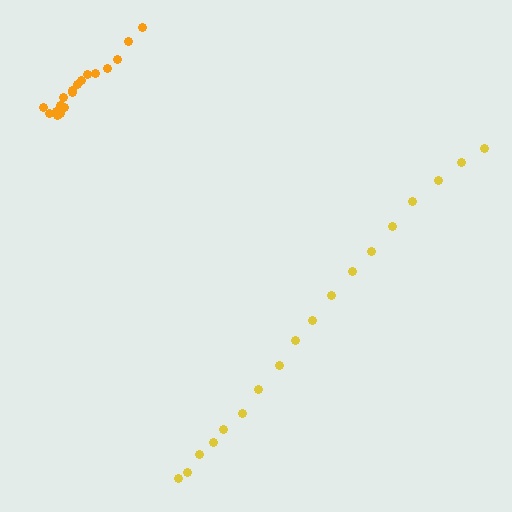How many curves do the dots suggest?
There are 2 distinct paths.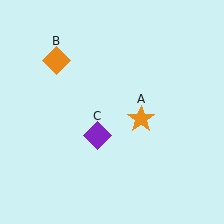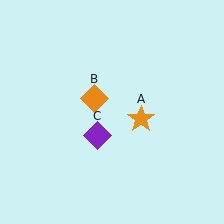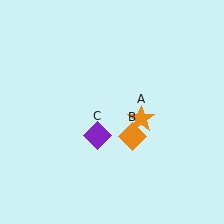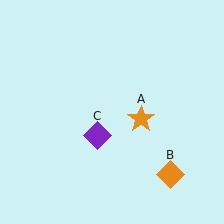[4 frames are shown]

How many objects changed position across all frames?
1 object changed position: orange diamond (object B).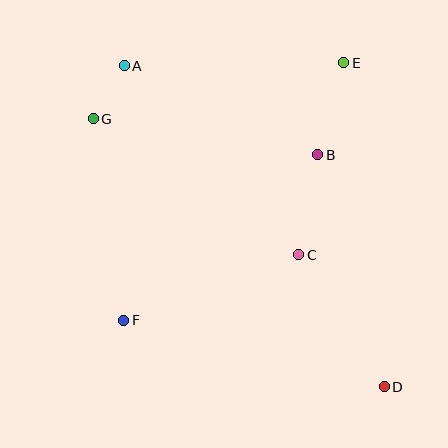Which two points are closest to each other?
Points A and G are closest to each other.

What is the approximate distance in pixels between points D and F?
The distance between D and F is approximately 269 pixels.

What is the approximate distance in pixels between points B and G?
The distance between B and G is approximately 227 pixels.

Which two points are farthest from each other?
Points A and D are farthest from each other.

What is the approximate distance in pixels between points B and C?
The distance between B and C is approximately 102 pixels.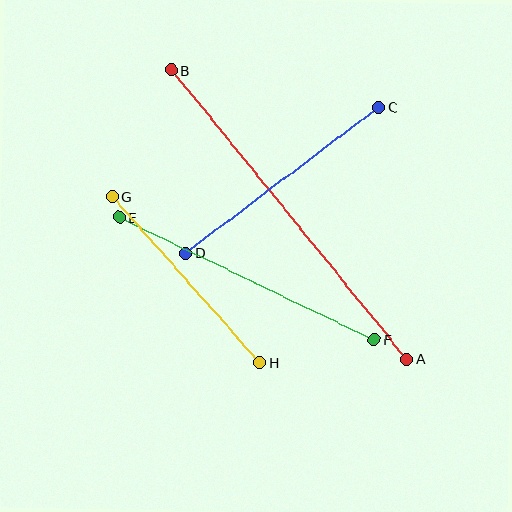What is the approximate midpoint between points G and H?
The midpoint is at approximately (186, 280) pixels.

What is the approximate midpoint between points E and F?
The midpoint is at approximately (247, 279) pixels.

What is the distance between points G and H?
The distance is approximately 222 pixels.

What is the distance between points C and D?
The distance is approximately 241 pixels.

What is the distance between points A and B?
The distance is approximately 373 pixels.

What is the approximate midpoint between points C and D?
The midpoint is at approximately (282, 180) pixels.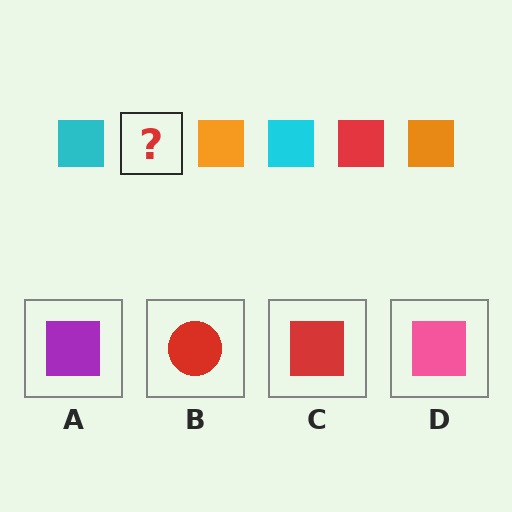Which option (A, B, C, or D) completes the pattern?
C.